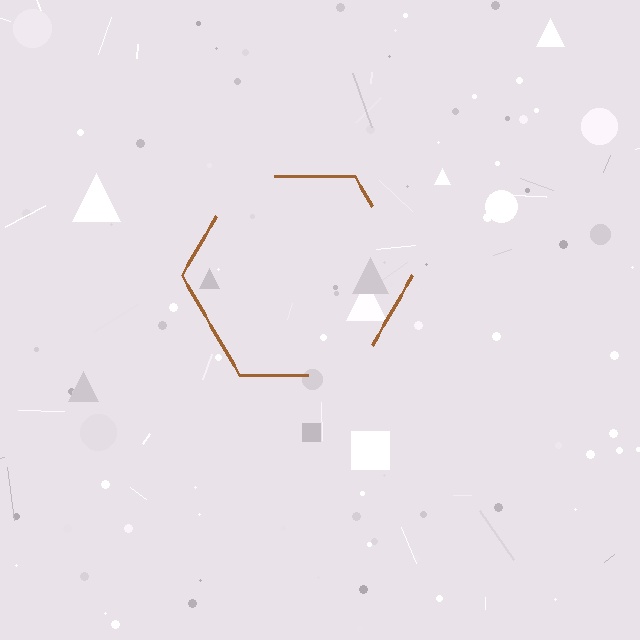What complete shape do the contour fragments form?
The contour fragments form a hexagon.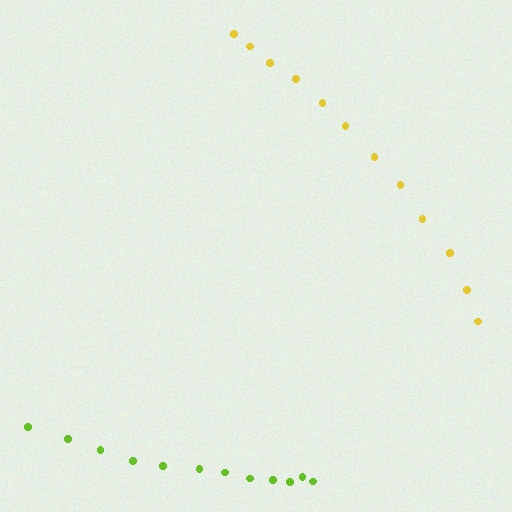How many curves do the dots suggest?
There are 2 distinct paths.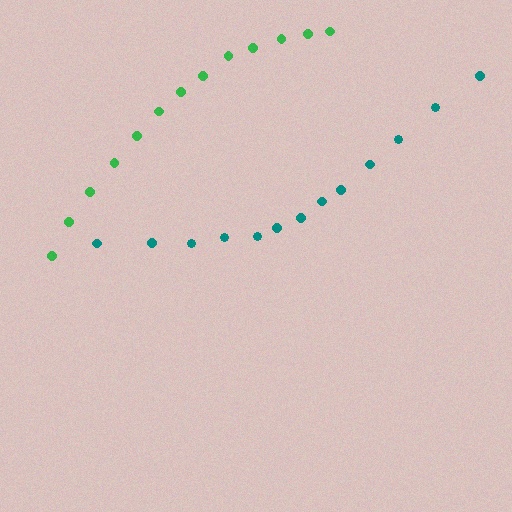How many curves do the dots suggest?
There are 2 distinct paths.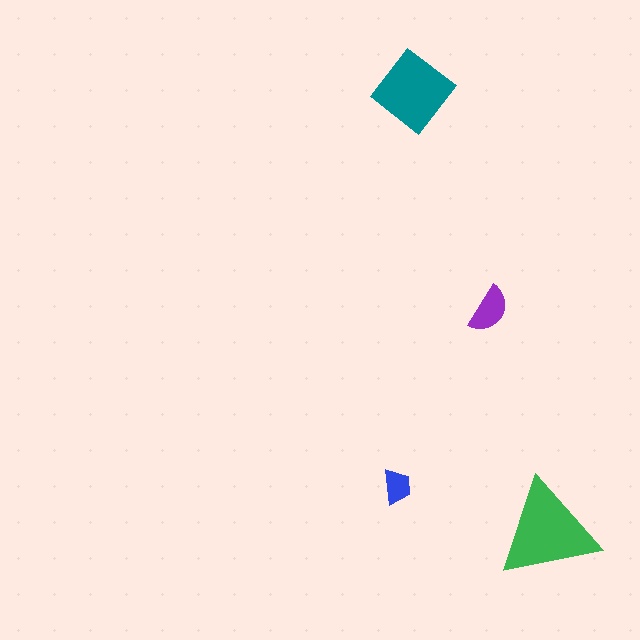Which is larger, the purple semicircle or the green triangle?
The green triangle.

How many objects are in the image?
There are 4 objects in the image.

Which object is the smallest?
The blue trapezoid.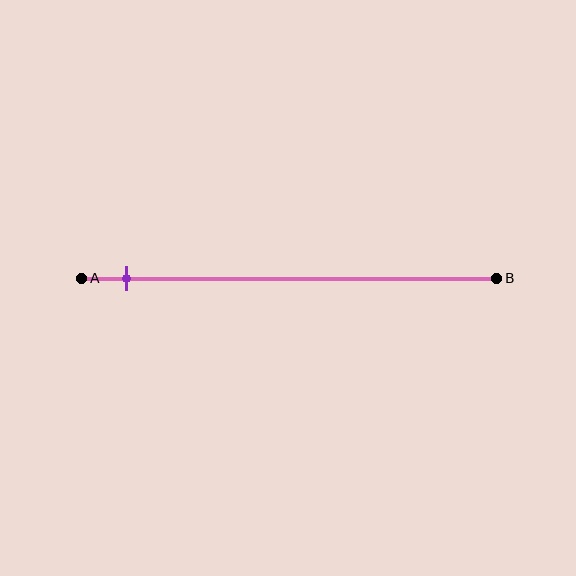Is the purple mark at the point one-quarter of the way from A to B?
No, the mark is at about 10% from A, not at the 25% one-quarter point.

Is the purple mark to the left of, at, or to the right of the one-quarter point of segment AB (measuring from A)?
The purple mark is to the left of the one-quarter point of segment AB.